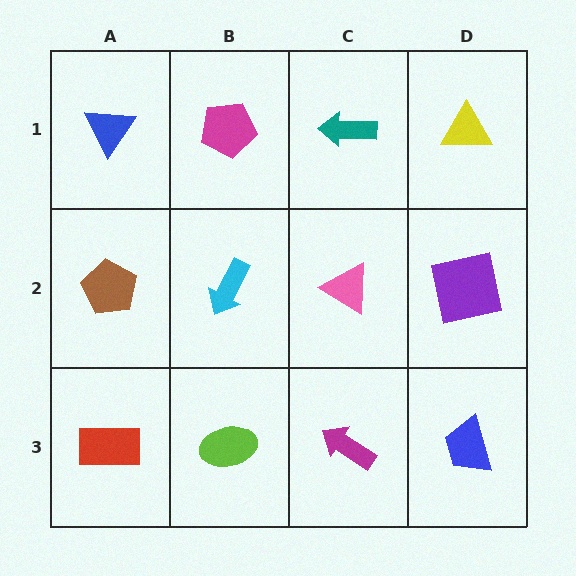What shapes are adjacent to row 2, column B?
A magenta pentagon (row 1, column B), a lime ellipse (row 3, column B), a brown pentagon (row 2, column A), a pink triangle (row 2, column C).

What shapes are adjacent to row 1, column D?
A purple square (row 2, column D), a teal arrow (row 1, column C).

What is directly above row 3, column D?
A purple square.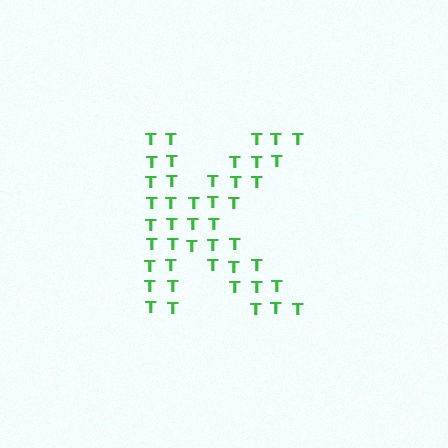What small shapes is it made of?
It is made of small letter T's.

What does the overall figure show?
The overall figure shows the letter K.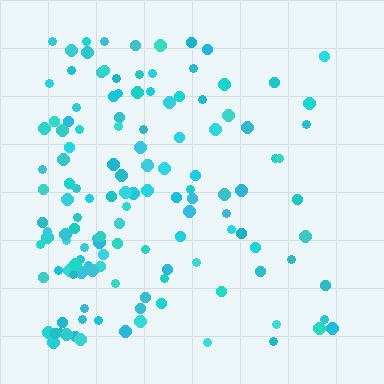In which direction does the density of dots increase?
From right to left, with the left side densest.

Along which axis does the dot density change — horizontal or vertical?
Horizontal.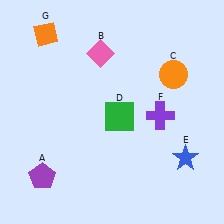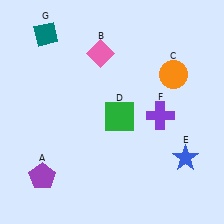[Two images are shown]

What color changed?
The diamond (G) changed from orange in Image 1 to teal in Image 2.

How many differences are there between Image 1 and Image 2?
There is 1 difference between the two images.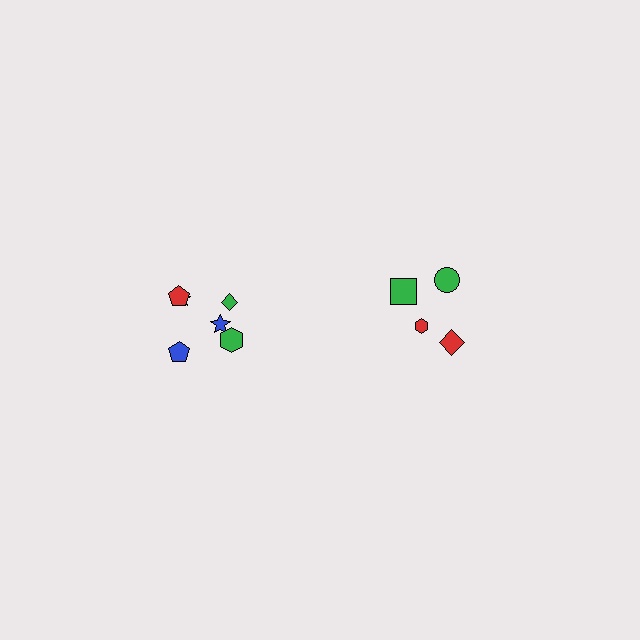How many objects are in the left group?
There are 6 objects.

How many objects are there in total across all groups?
There are 10 objects.